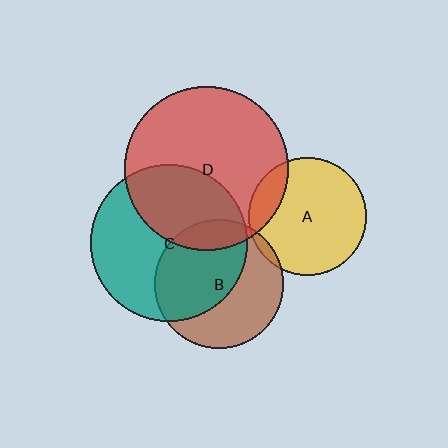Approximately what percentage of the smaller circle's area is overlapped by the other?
Approximately 40%.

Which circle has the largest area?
Circle D (red).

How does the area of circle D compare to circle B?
Approximately 1.6 times.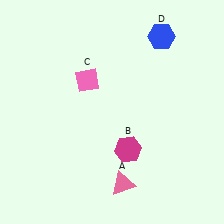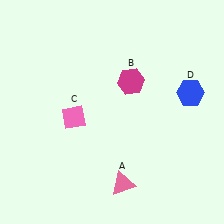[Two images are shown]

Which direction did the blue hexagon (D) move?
The blue hexagon (D) moved down.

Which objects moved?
The objects that moved are: the magenta hexagon (B), the pink diamond (C), the blue hexagon (D).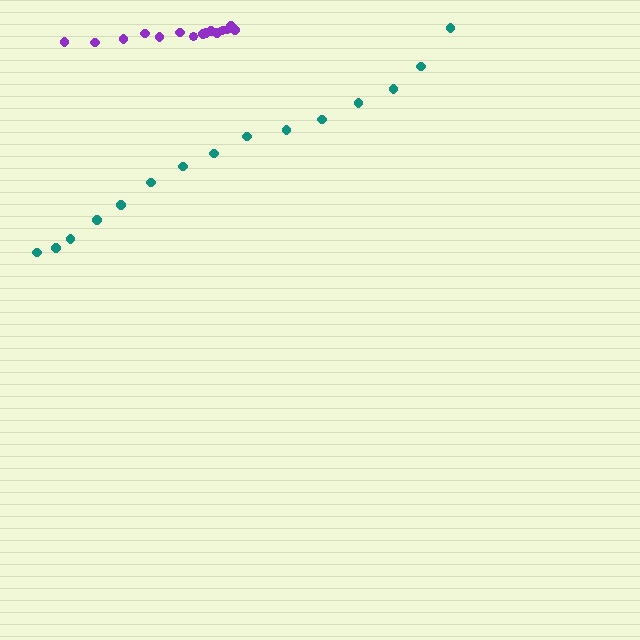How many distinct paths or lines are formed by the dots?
There are 2 distinct paths.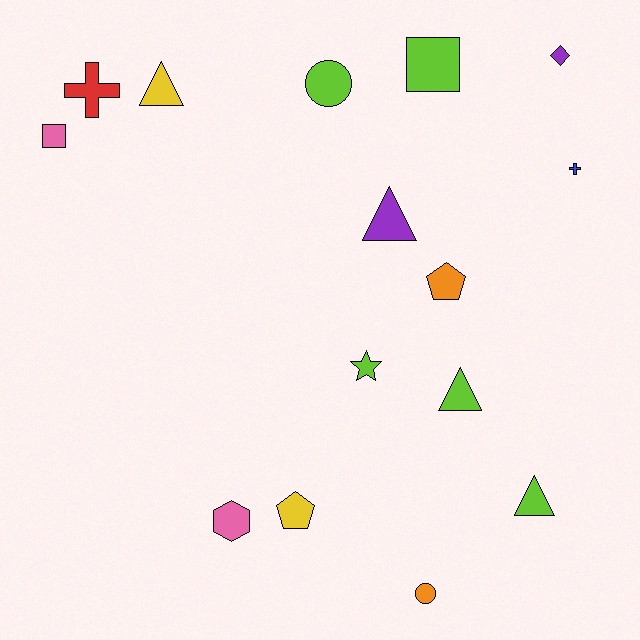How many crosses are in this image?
There are 2 crosses.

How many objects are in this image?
There are 15 objects.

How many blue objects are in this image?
There is 1 blue object.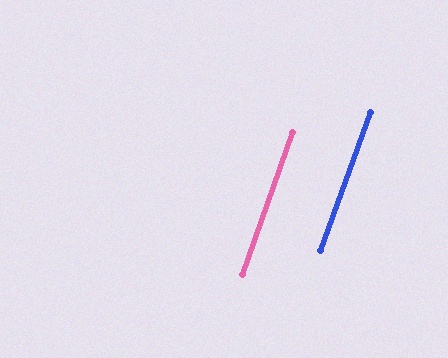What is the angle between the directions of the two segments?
Approximately 0 degrees.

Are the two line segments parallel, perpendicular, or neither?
Parallel — their directions differ by only 0.5°.